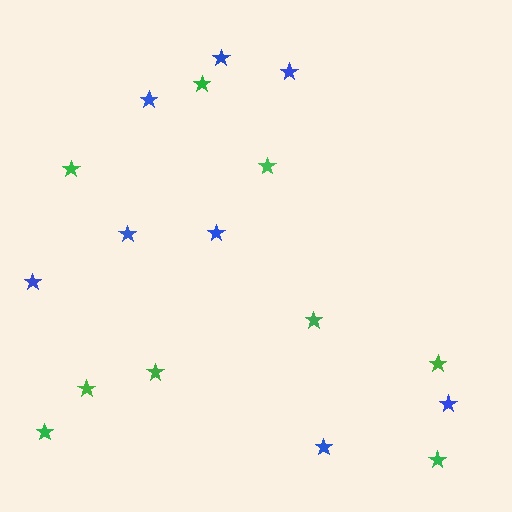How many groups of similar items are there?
There are 2 groups: one group of green stars (9) and one group of blue stars (8).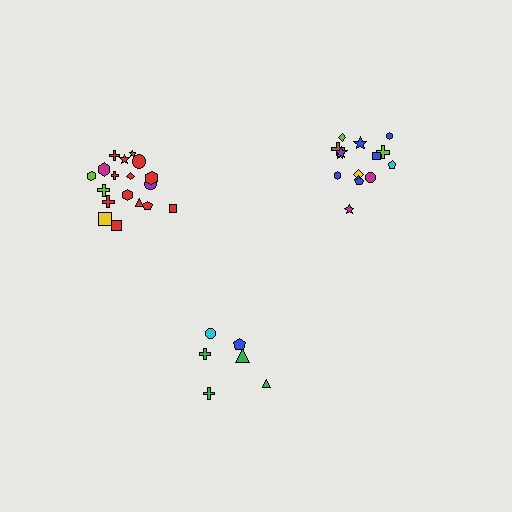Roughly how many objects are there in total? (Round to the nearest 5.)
Roughly 40 objects in total.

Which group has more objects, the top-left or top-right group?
The top-left group.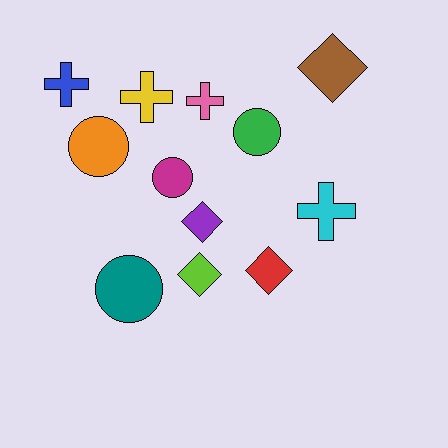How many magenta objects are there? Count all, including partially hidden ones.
There is 1 magenta object.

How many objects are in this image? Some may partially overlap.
There are 12 objects.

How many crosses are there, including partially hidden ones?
There are 4 crosses.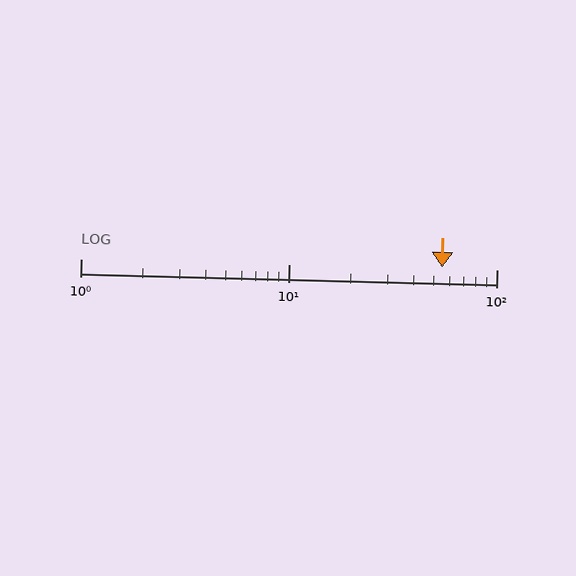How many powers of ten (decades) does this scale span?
The scale spans 2 decades, from 1 to 100.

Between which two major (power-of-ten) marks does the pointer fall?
The pointer is between 10 and 100.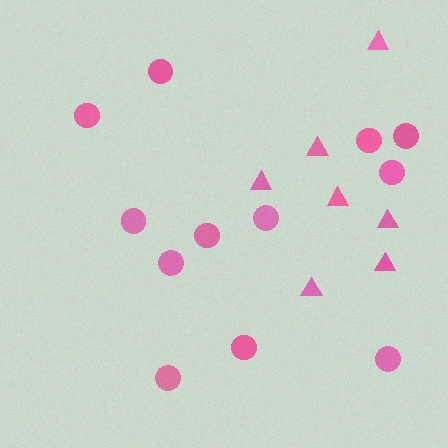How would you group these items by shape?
There are 2 groups: one group of circles (12) and one group of triangles (7).